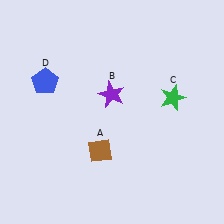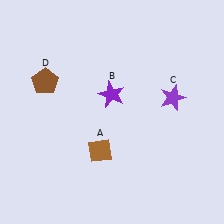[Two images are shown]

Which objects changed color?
C changed from green to purple. D changed from blue to brown.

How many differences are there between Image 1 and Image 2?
There are 2 differences between the two images.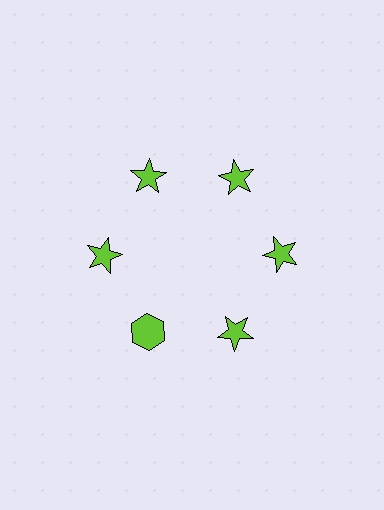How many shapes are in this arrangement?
There are 6 shapes arranged in a ring pattern.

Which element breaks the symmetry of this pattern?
The lime hexagon at roughly the 7 o'clock position breaks the symmetry. All other shapes are lime stars.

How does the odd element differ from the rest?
It has a different shape: hexagon instead of star.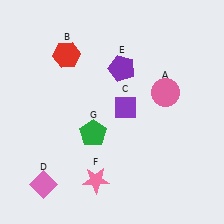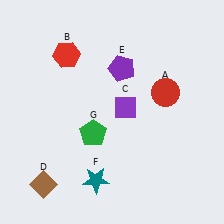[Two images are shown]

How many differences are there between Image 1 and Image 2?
There are 3 differences between the two images.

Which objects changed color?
A changed from pink to red. D changed from pink to brown. F changed from pink to teal.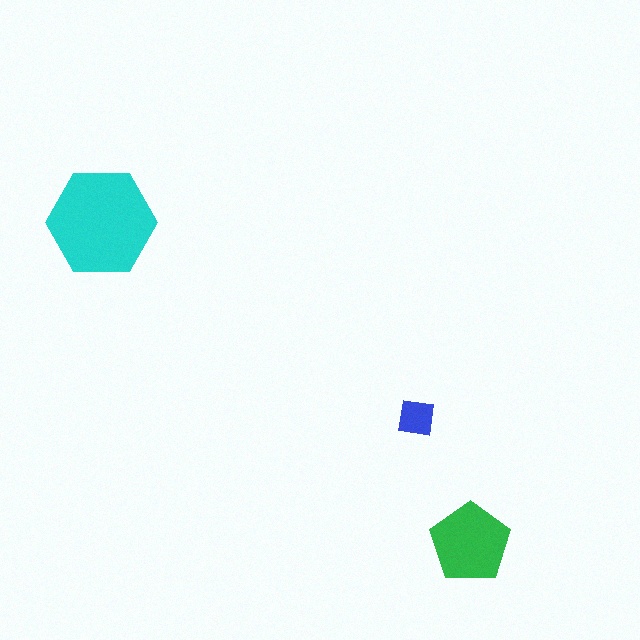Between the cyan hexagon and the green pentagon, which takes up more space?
The cyan hexagon.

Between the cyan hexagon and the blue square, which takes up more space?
The cyan hexagon.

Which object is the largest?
The cyan hexagon.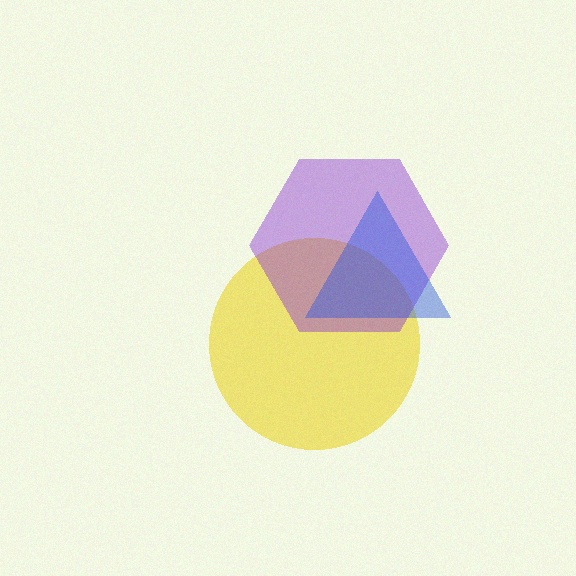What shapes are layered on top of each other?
The layered shapes are: a yellow circle, a purple hexagon, a blue triangle.